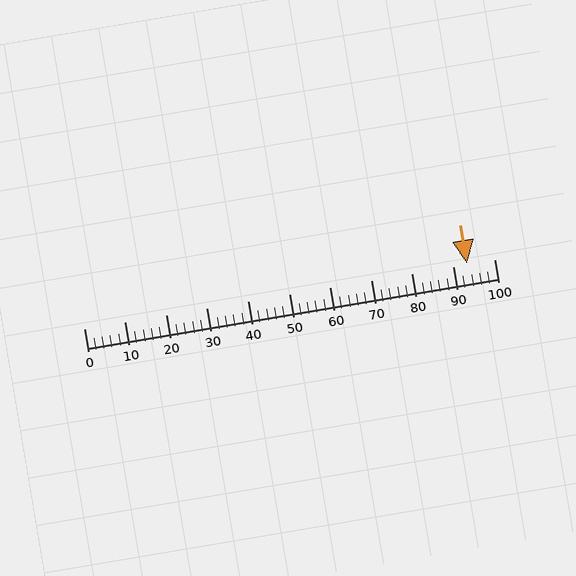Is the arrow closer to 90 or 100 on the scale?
The arrow is closer to 90.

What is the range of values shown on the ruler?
The ruler shows values from 0 to 100.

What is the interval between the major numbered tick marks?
The major tick marks are spaced 10 units apart.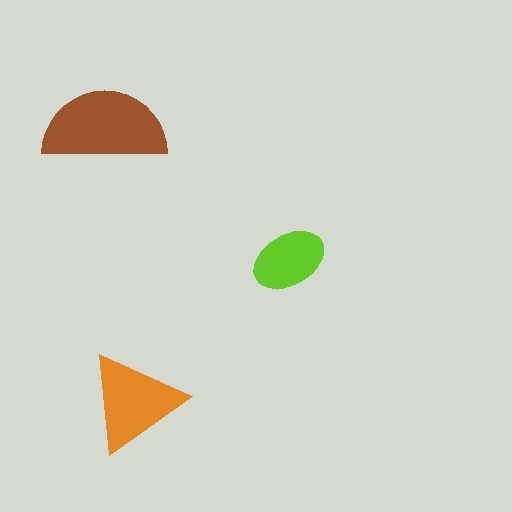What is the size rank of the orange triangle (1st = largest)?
2nd.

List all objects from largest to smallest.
The brown semicircle, the orange triangle, the lime ellipse.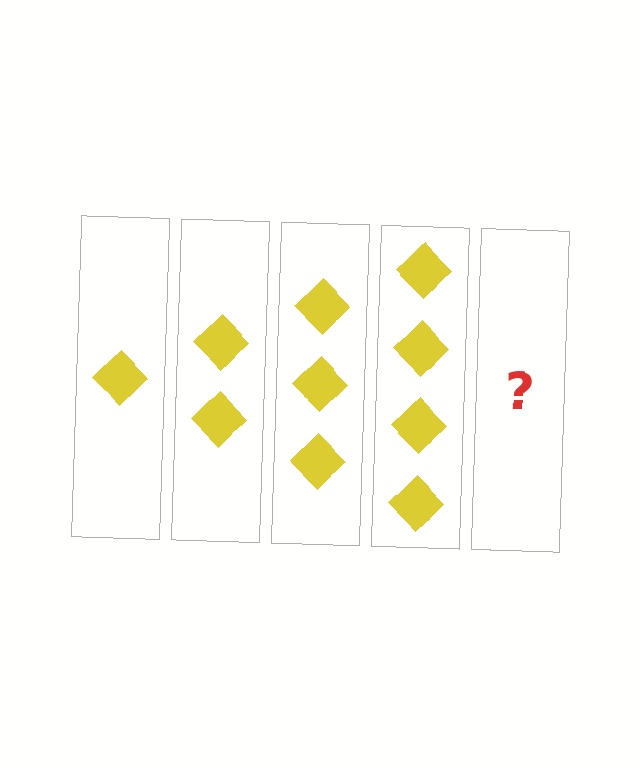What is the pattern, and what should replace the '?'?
The pattern is that each step adds one more diamond. The '?' should be 5 diamonds.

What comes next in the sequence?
The next element should be 5 diamonds.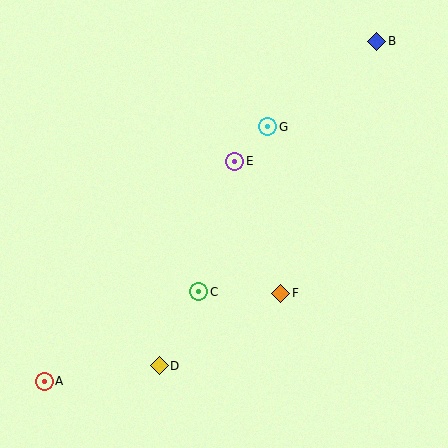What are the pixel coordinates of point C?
Point C is at (199, 292).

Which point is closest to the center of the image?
Point E at (235, 161) is closest to the center.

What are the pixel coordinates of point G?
Point G is at (268, 127).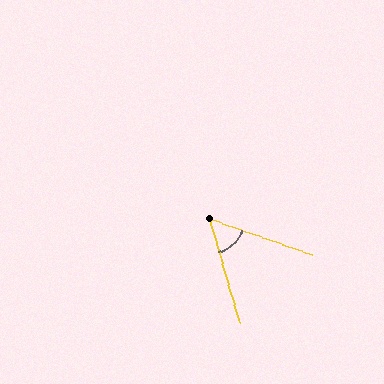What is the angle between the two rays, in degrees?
Approximately 55 degrees.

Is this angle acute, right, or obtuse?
It is acute.